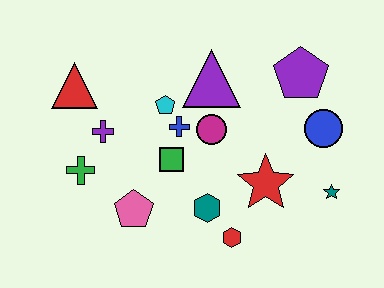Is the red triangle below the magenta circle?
No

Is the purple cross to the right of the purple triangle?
No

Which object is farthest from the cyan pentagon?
The teal star is farthest from the cyan pentagon.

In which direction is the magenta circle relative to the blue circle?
The magenta circle is to the left of the blue circle.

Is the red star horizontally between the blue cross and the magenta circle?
No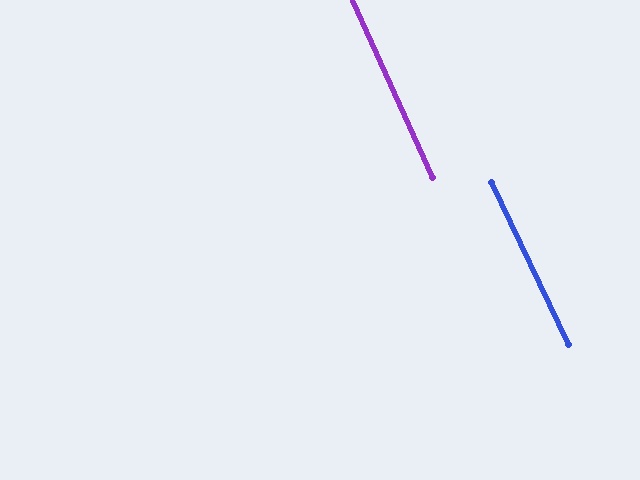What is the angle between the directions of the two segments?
Approximately 1 degree.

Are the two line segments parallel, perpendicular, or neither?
Parallel — their directions differ by only 1.2°.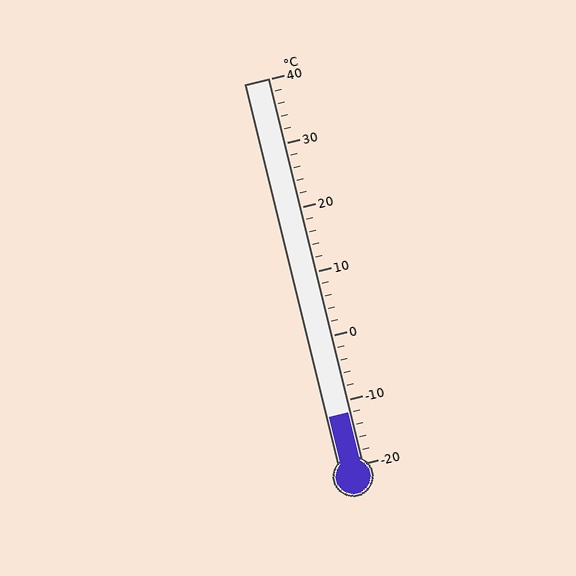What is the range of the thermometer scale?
The thermometer scale ranges from -20°C to 40°C.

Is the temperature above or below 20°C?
The temperature is below 20°C.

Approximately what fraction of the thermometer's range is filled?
The thermometer is filled to approximately 15% of its range.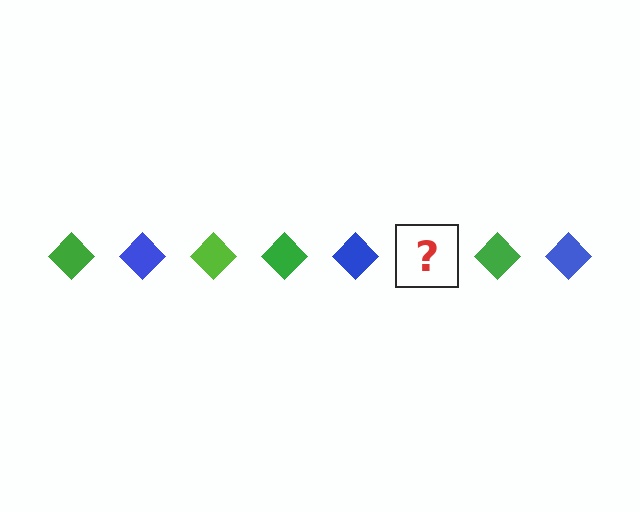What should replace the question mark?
The question mark should be replaced with a lime diamond.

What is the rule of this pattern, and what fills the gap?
The rule is that the pattern cycles through green, blue, lime diamonds. The gap should be filled with a lime diamond.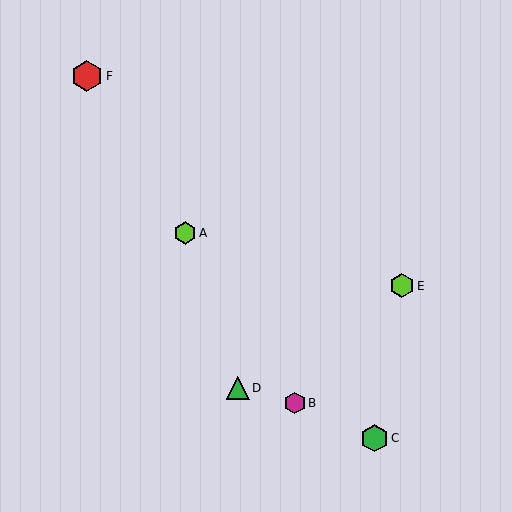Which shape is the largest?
The red hexagon (labeled F) is the largest.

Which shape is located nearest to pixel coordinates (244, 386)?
The green triangle (labeled D) at (238, 388) is nearest to that location.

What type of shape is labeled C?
Shape C is a green hexagon.